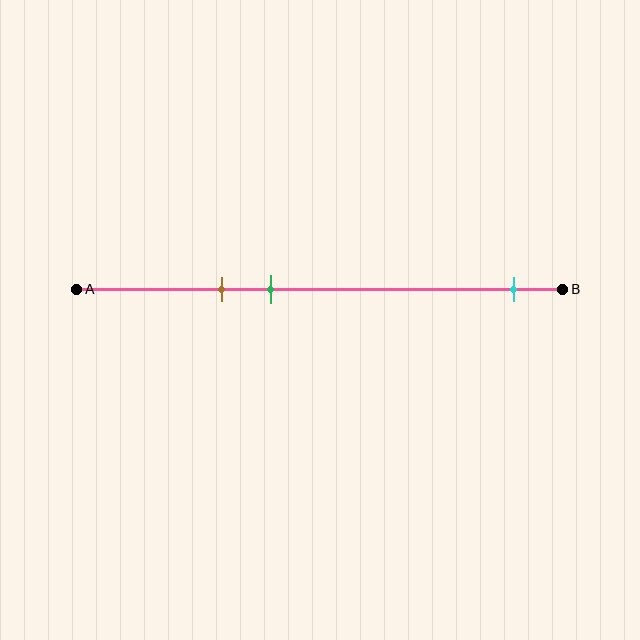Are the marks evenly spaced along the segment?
No, the marks are not evenly spaced.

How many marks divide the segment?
There are 3 marks dividing the segment.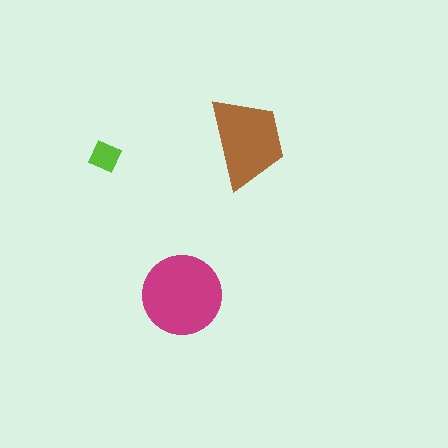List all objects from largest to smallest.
The magenta circle, the brown trapezoid, the lime diamond.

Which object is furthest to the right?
The brown trapezoid is rightmost.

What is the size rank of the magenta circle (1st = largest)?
1st.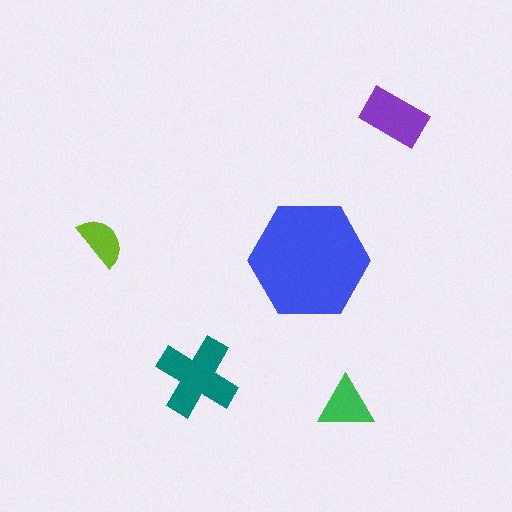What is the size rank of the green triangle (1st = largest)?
4th.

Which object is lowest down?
The green triangle is bottommost.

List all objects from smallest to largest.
The lime semicircle, the green triangle, the purple rectangle, the teal cross, the blue hexagon.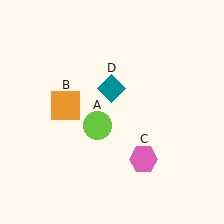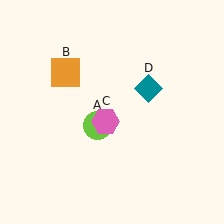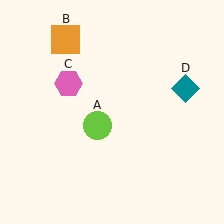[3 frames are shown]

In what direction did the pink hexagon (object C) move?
The pink hexagon (object C) moved up and to the left.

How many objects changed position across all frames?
3 objects changed position: orange square (object B), pink hexagon (object C), teal diamond (object D).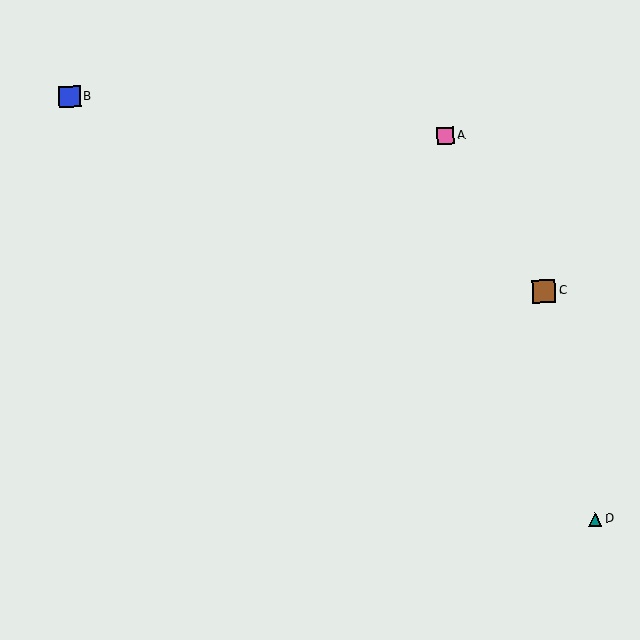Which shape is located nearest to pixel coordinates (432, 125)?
The pink square (labeled A) at (445, 136) is nearest to that location.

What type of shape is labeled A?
Shape A is a pink square.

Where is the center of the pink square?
The center of the pink square is at (445, 136).